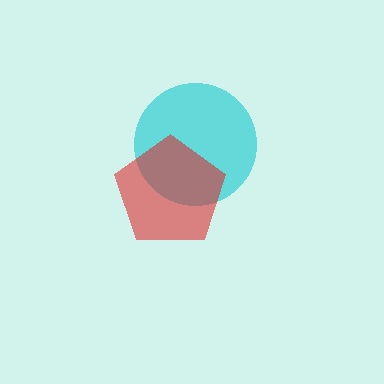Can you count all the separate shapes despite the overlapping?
Yes, there are 2 separate shapes.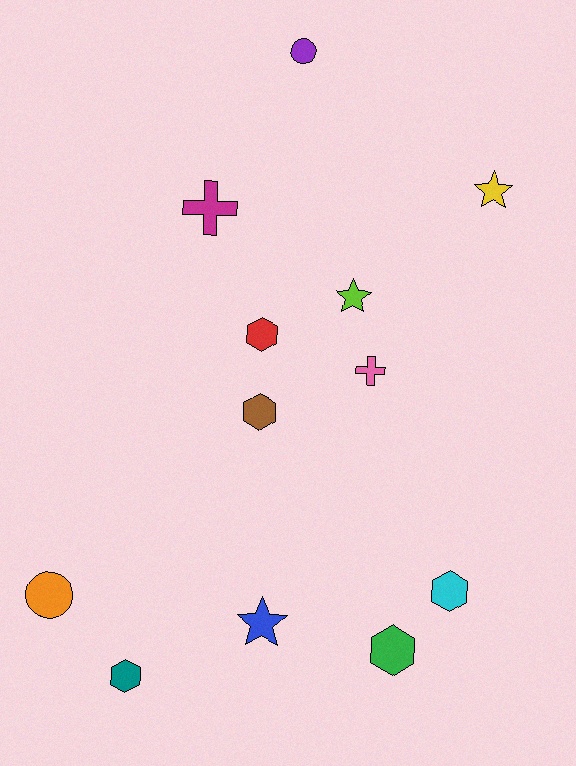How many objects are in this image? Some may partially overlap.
There are 12 objects.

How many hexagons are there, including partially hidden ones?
There are 5 hexagons.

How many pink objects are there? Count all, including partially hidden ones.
There is 1 pink object.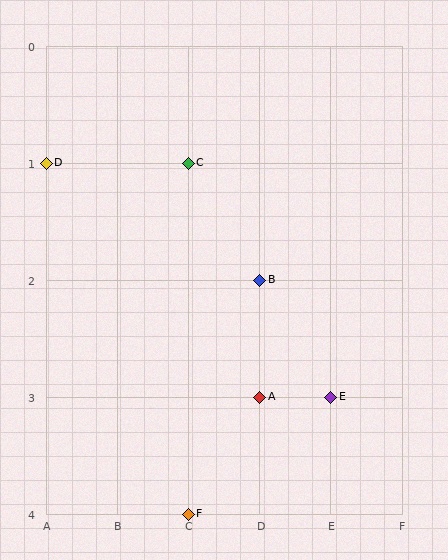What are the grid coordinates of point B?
Point B is at grid coordinates (D, 2).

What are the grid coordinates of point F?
Point F is at grid coordinates (C, 4).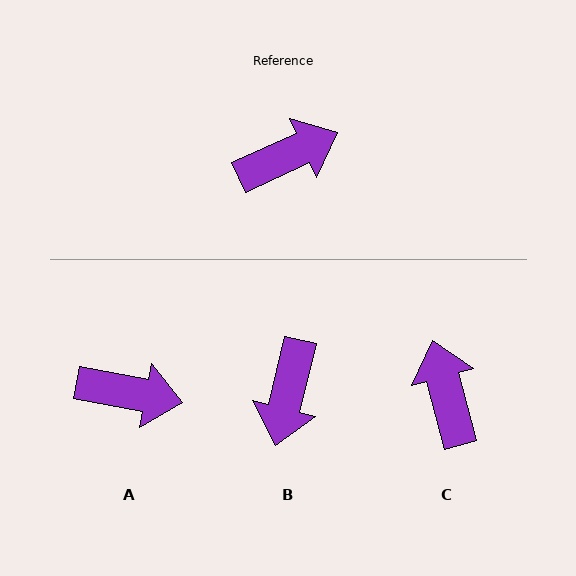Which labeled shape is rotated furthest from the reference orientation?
B, about 128 degrees away.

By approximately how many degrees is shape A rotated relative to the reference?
Approximately 35 degrees clockwise.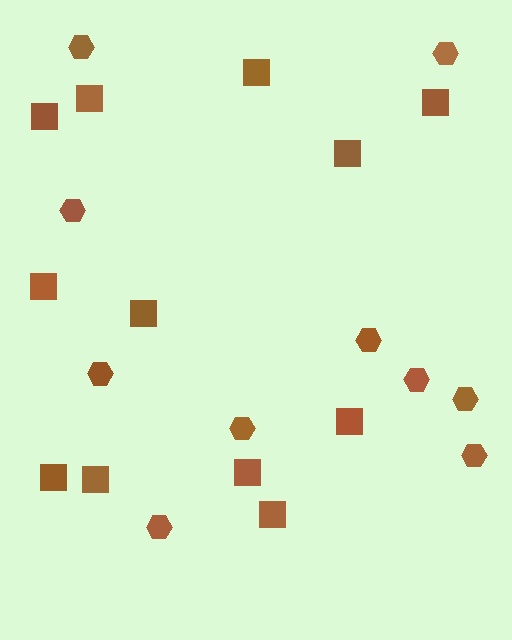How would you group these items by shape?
There are 2 groups: one group of squares (12) and one group of hexagons (10).